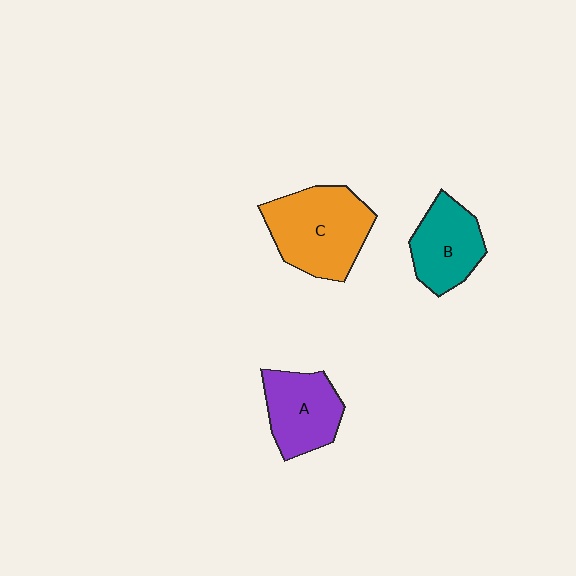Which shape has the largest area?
Shape C (orange).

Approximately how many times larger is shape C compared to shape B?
Approximately 1.5 times.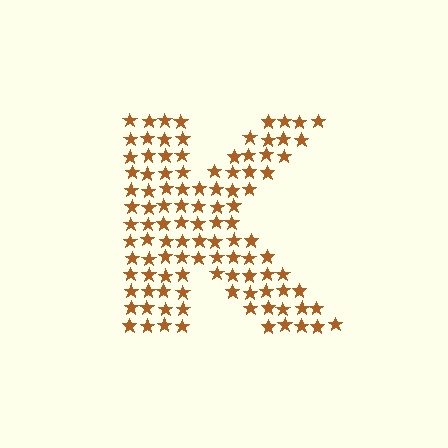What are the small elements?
The small elements are stars.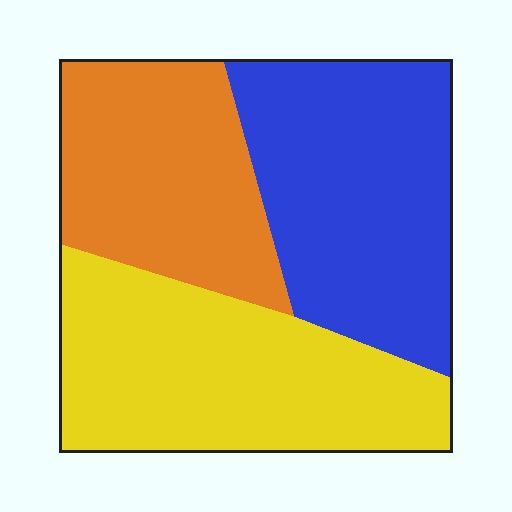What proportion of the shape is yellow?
Yellow covers about 35% of the shape.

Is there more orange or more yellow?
Yellow.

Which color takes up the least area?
Orange, at roughly 30%.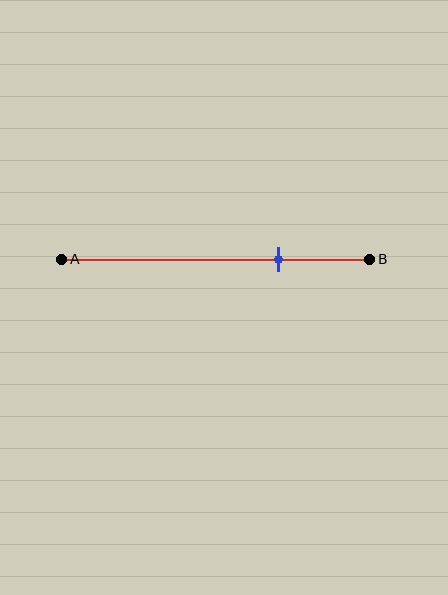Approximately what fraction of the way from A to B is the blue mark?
The blue mark is approximately 70% of the way from A to B.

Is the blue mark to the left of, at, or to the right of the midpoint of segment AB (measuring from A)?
The blue mark is to the right of the midpoint of segment AB.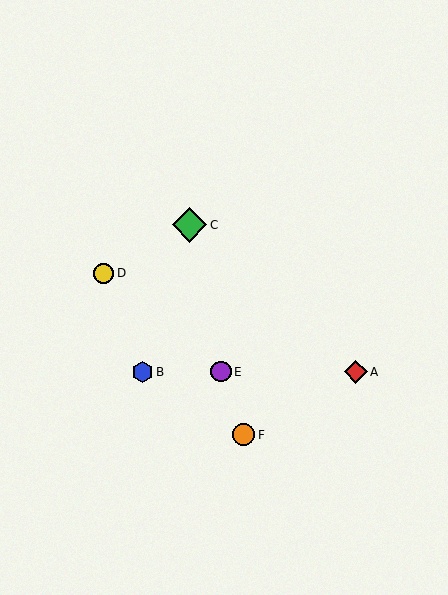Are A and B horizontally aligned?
Yes, both are at y≈372.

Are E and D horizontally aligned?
No, E is at y≈372 and D is at y≈273.